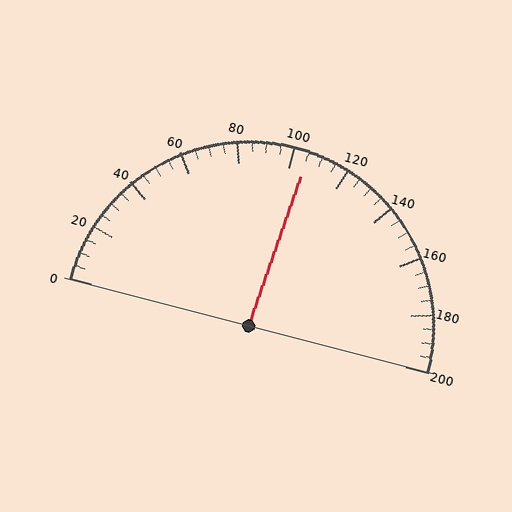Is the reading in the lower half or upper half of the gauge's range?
The reading is in the upper half of the range (0 to 200).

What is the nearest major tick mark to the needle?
The nearest major tick mark is 100.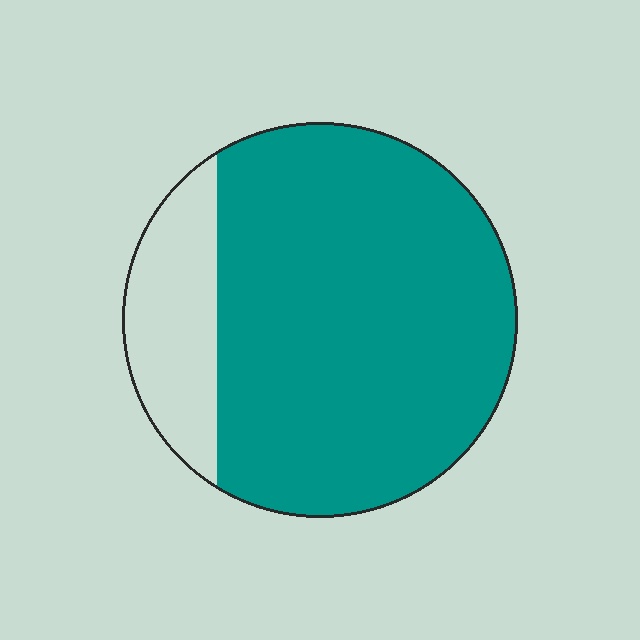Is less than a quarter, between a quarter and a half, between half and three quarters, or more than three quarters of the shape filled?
More than three quarters.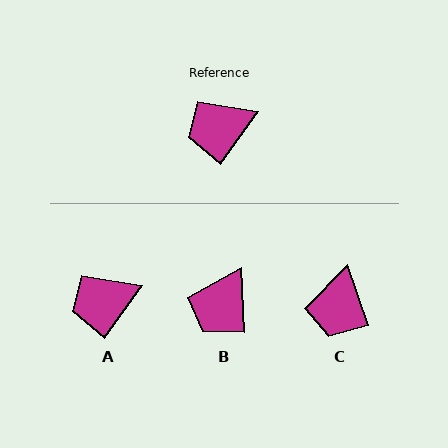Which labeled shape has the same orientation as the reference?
A.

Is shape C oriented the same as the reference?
No, it is off by about 54 degrees.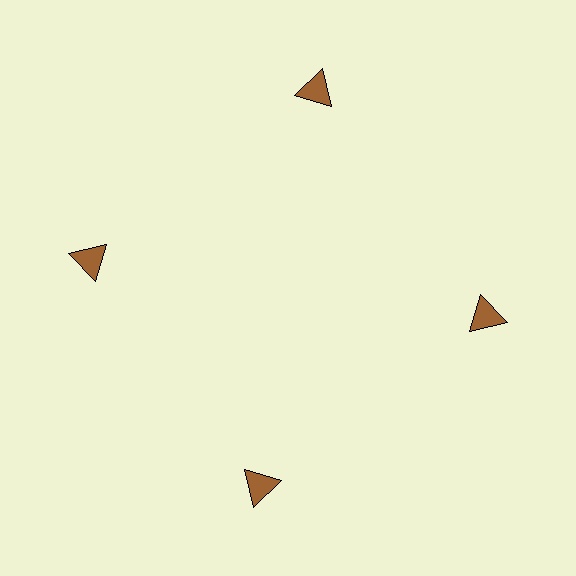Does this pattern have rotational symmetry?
Yes, this pattern has 4-fold rotational symmetry. It looks the same after rotating 90 degrees around the center.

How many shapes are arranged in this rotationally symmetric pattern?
There are 4 shapes, arranged in 4 groups of 1.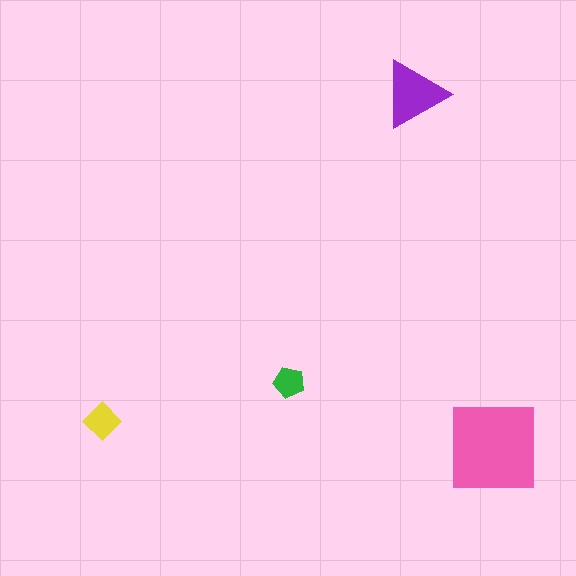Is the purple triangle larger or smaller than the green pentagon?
Larger.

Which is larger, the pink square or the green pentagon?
The pink square.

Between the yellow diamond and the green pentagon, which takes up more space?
The yellow diamond.